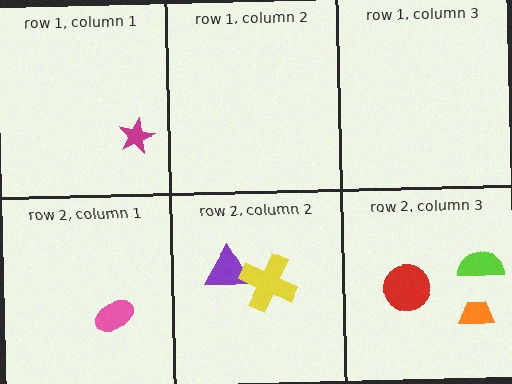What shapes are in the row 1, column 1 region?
The magenta star.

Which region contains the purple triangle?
The row 2, column 2 region.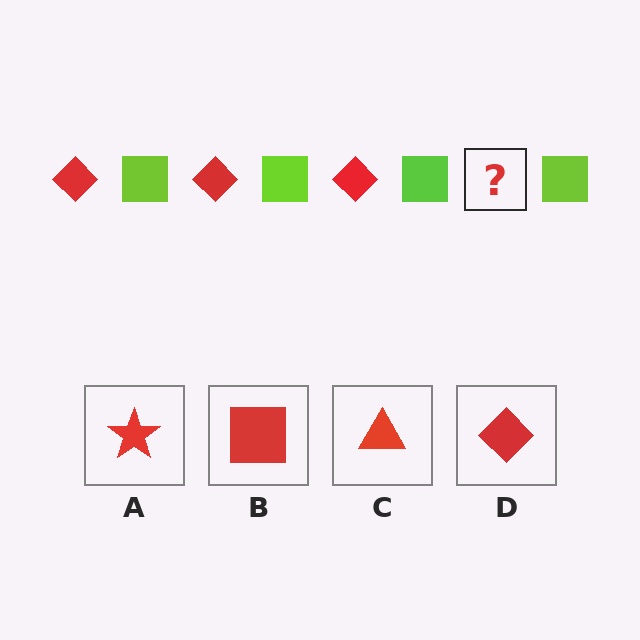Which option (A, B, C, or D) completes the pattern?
D.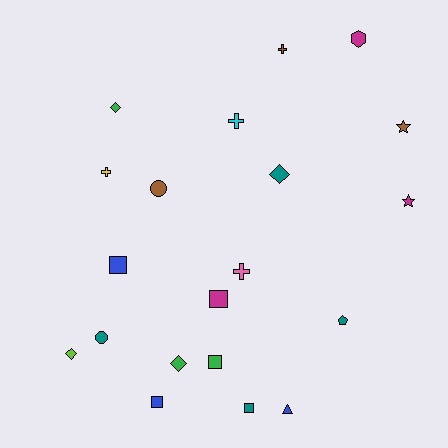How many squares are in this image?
There are 5 squares.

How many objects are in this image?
There are 20 objects.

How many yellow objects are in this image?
There is 1 yellow object.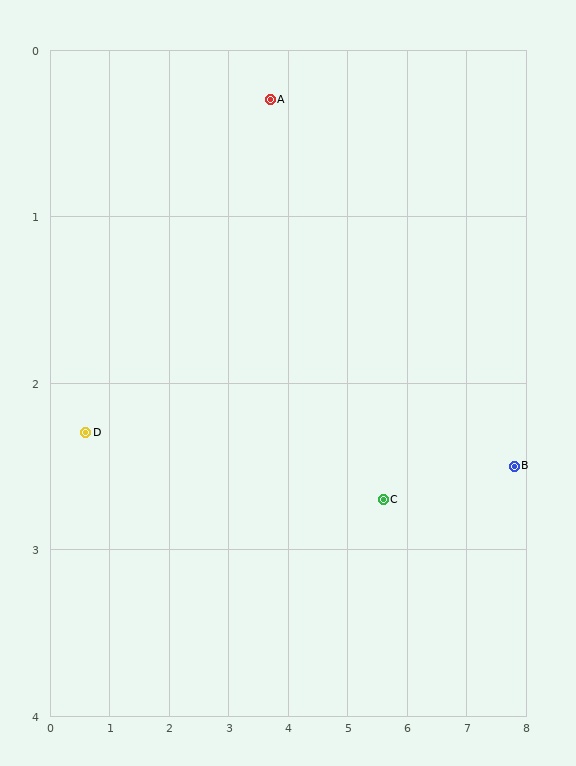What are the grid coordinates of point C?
Point C is at approximately (5.6, 2.7).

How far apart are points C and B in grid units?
Points C and B are about 2.2 grid units apart.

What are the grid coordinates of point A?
Point A is at approximately (3.7, 0.3).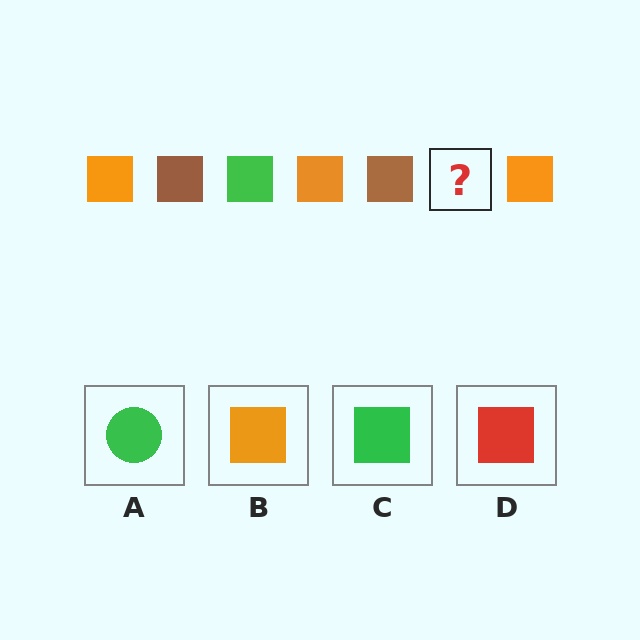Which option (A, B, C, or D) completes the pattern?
C.